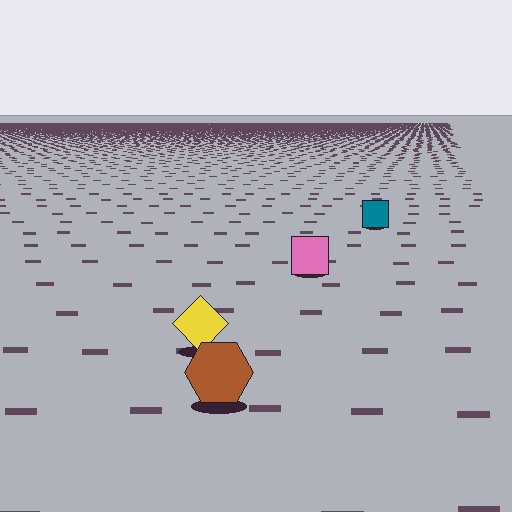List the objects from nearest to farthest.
From nearest to farthest: the brown hexagon, the yellow diamond, the pink square, the teal square.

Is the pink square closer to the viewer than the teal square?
Yes. The pink square is closer — you can tell from the texture gradient: the ground texture is coarser near it.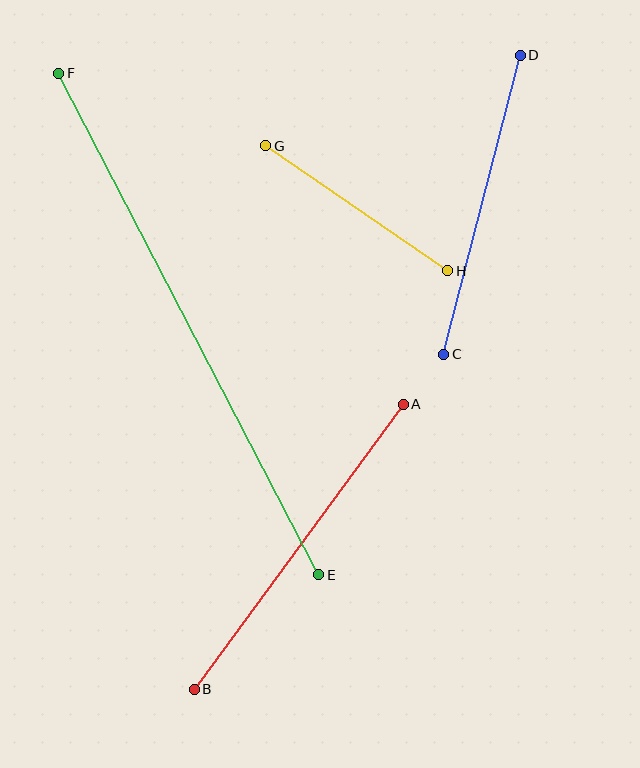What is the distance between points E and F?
The distance is approximately 565 pixels.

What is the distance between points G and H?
The distance is approximately 221 pixels.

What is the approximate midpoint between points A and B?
The midpoint is at approximately (299, 547) pixels.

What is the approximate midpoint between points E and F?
The midpoint is at approximately (189, 324) pixels.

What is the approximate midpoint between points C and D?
The midpoint is at approximately (482, 205) pixels.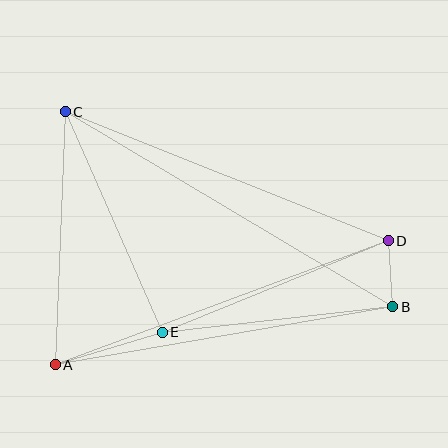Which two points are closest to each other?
Points B and D are closest to each other.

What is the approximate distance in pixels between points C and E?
The distance between C and E is approximately 241 pixels.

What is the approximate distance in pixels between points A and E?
The distance between A and E is approximately 112 pixels.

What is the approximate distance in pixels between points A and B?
The distance between A and B is approximately 343 pixels.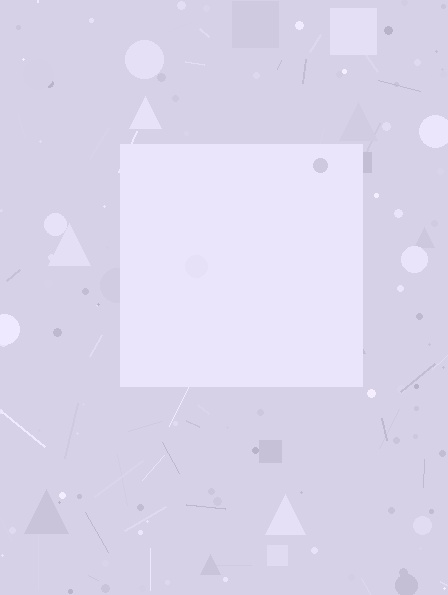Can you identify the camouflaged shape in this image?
The camouflaged shape is a square.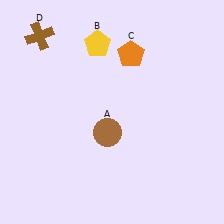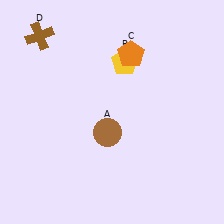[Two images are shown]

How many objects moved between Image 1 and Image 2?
1 object moved between the two images.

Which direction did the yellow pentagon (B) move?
The yellow pentagon (B) moved right.